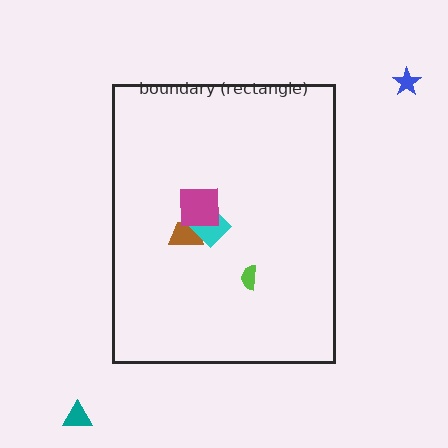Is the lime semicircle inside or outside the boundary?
Inside.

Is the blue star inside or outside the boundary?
Outside.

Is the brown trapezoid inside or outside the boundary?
Inside.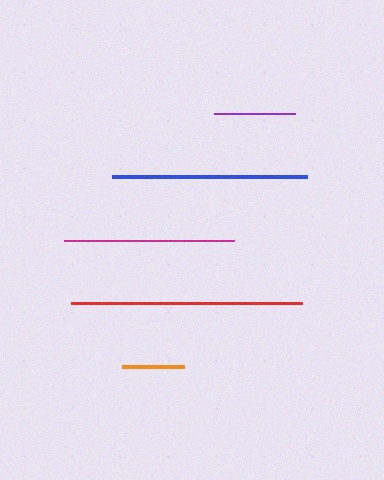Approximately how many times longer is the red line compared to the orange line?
The red line is approximately 3.7 times the length of the orange line.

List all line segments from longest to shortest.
From longest to shortest: red, blue, magenta, purple, orange.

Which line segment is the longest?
The red line is the longest at approximately 231 pixels.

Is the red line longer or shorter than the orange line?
The red line is longer than the orange line.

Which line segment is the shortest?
The orange line is the shortest at approximately 62 pixels.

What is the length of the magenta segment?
The magenta segment is approximately 170 pixels long.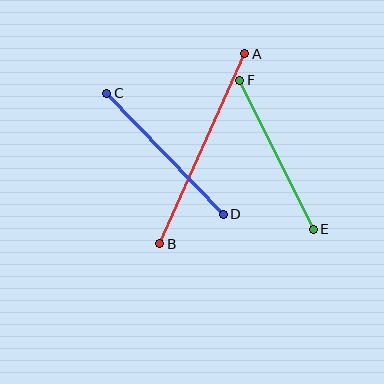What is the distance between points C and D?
The distance is approximately 168 pixels.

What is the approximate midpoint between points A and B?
The midpoint is at approximately (202, 149) pixels.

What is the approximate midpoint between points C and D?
The midpoint is at approximately (165, 154) pixels.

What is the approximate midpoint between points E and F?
The midpoint is at approximately (276, 155) pixels.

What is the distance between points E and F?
The distance is approximately 166 pixels.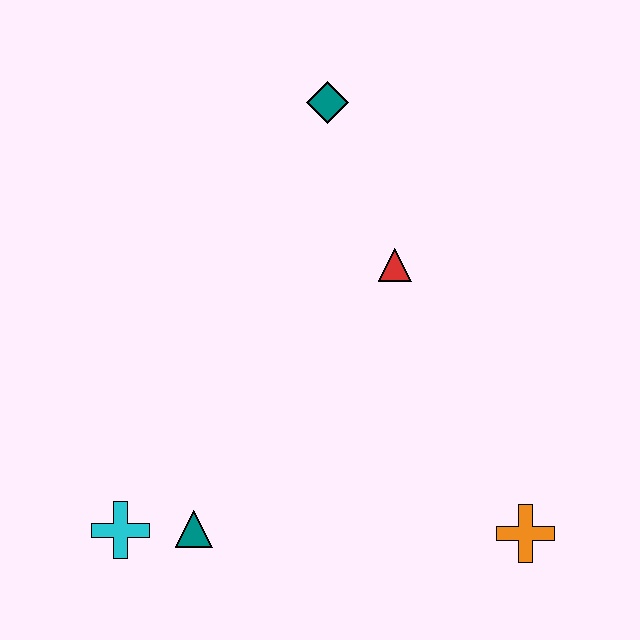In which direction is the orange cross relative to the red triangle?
The orange cross is below the red triangle.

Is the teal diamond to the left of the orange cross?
Yes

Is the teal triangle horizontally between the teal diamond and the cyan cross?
Yes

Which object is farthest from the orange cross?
The teal diamond is farthest from the orange cross.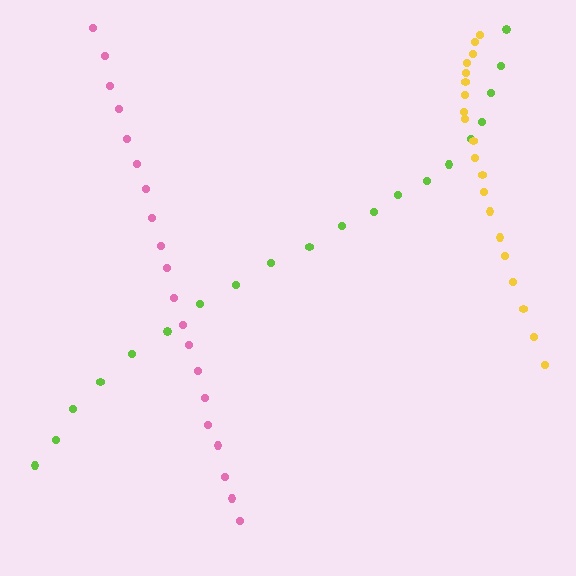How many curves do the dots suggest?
There are 3 distinct paths.